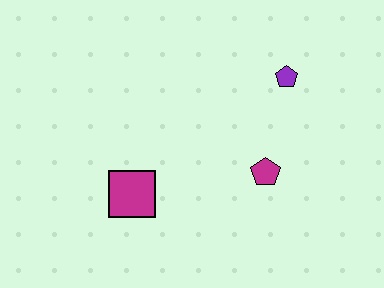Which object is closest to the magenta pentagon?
The purple pentagon is closest to the magenta pentagon.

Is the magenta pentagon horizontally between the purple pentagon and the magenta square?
Yes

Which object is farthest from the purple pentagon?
The magenta square is farthest from the purple pentagon.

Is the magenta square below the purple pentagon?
Yes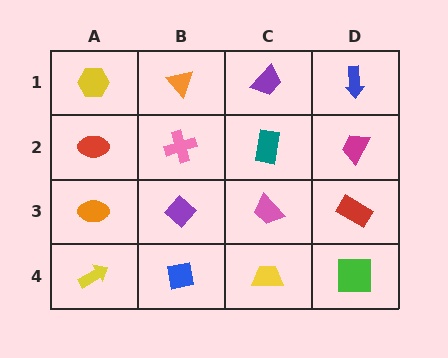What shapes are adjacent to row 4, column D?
A red rectangle (row 3, column D), a yellow trapezoid (row 4, column C).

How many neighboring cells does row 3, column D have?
3.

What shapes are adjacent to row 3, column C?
A teal rectangle (row 2, column C), a yellow trapezoid (row 4, column C), a purple diamond (row 3, column B), a red rectangle (row 3, column D).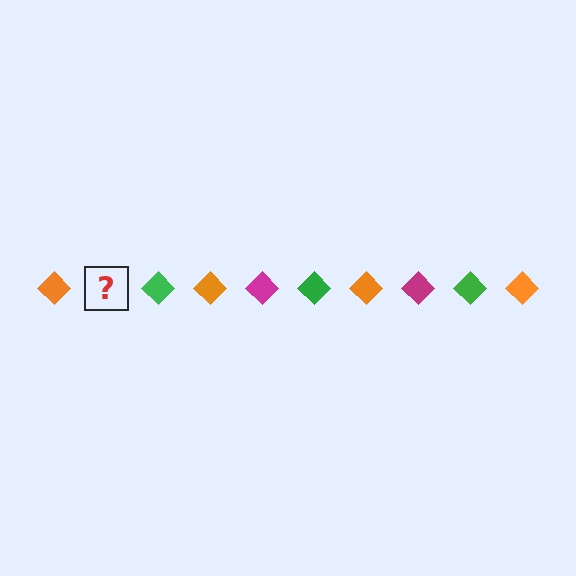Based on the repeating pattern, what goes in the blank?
The blank should be a magenta diamond.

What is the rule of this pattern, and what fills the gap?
The rule is that the pattern cycles through orange, magenta, green diamonds. The gap should be filled with a magenta diamond.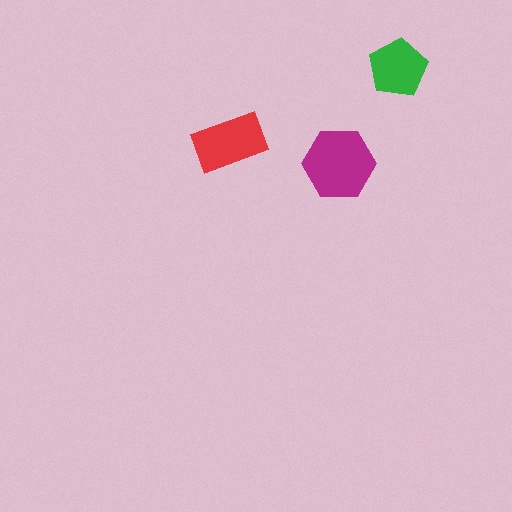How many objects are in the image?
There are 3 objects in the image.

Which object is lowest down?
The magenta hexagon is bottommost.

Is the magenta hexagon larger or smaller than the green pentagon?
Larger.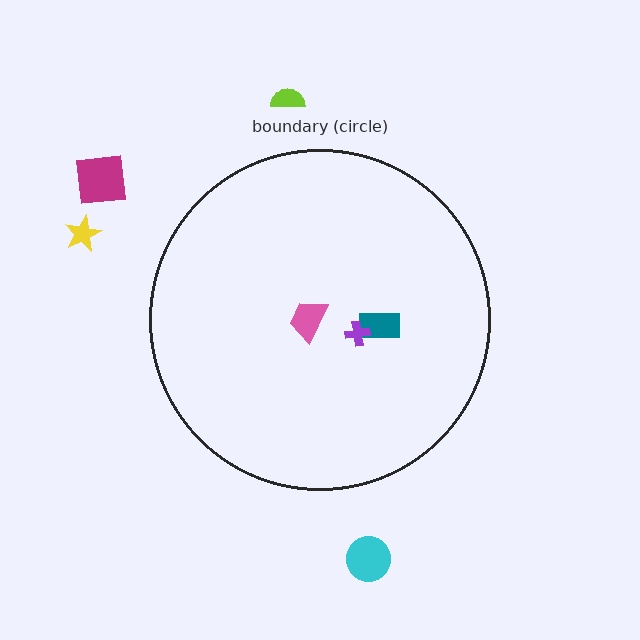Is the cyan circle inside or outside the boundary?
Outside.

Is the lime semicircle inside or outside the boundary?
Outside.